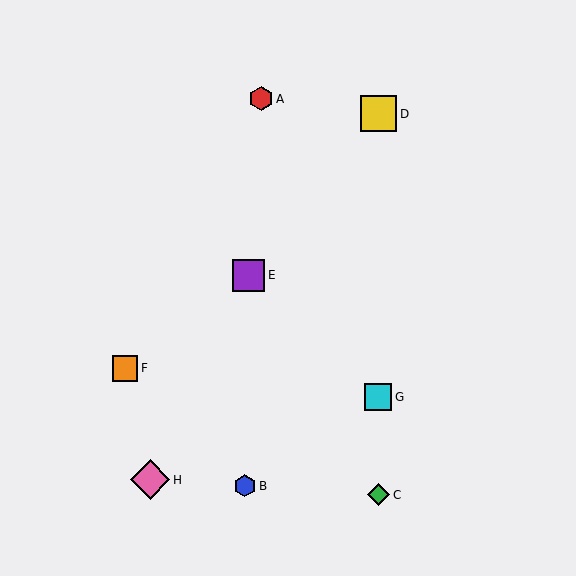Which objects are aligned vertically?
Objects C, D, G are aligned vertically.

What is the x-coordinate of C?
Object C is at x≈378.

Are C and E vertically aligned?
No, C is at x≈378 and E is at x≈249.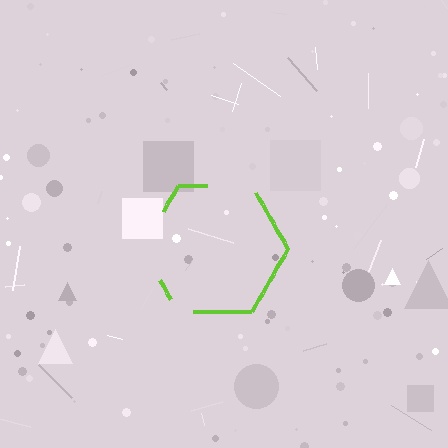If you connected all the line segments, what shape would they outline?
They would outline a hexagon.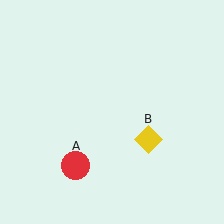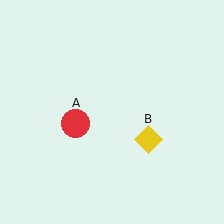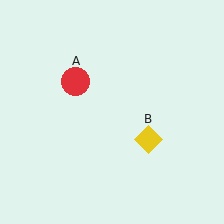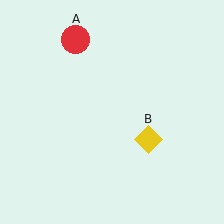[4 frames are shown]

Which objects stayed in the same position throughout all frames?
Yellow diamond (object B) remained stationary.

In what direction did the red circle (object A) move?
The red circle (object A) moved up.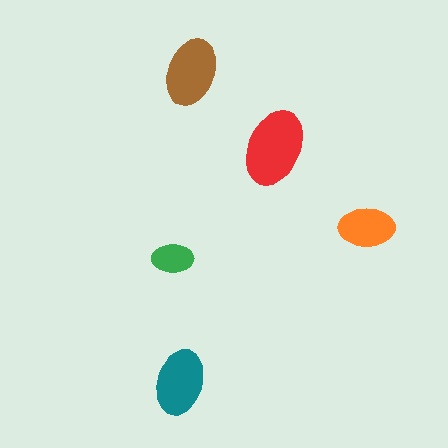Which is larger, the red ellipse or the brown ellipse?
The red one.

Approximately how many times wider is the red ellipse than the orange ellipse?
About 1.5 times wider.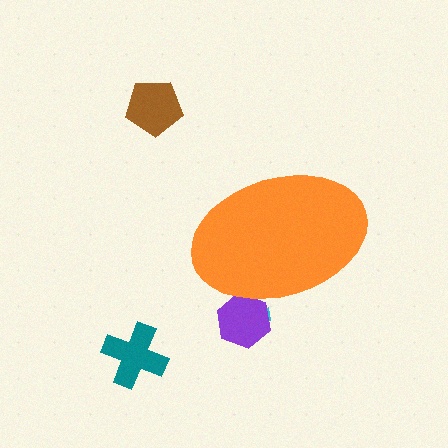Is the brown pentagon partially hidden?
No, the brown pentagon is fully visible.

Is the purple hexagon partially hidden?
Yes, the purple hexagon is partially hidden behind the orange ellipse.